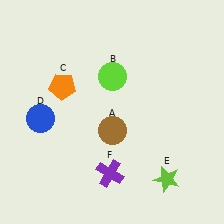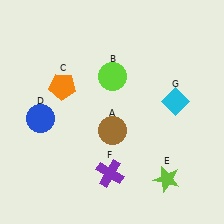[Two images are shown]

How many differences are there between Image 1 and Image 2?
There is 1 difference between the two images.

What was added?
A cyan diamond (G) was added in Image 2.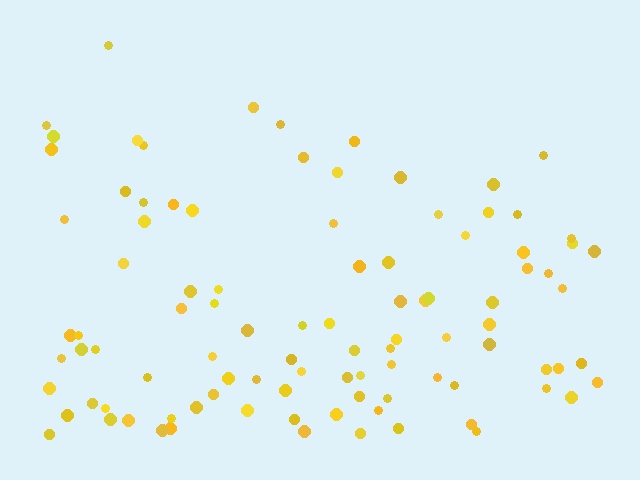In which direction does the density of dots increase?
From top to bottom, with the bottom side densest.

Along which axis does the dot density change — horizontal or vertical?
Vertical.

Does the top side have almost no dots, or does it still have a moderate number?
Still a moderate number, just noticeably fewer than the bottom.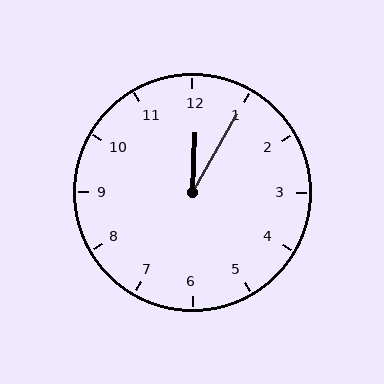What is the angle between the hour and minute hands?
Approximately 28 degrees.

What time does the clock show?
12:05.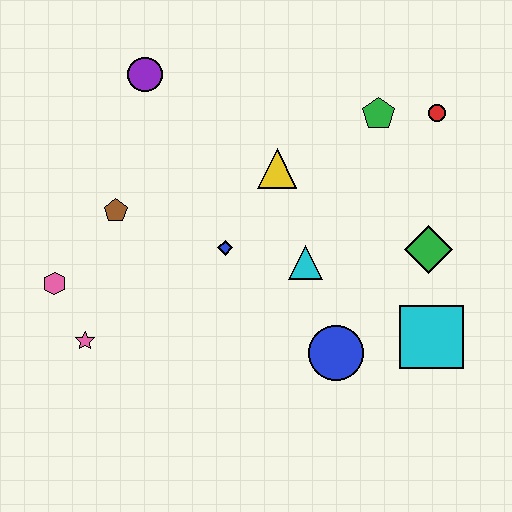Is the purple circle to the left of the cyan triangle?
Yes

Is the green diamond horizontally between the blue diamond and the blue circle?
No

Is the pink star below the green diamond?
Yes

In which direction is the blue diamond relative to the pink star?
The blue diamond is to the right of the pink star.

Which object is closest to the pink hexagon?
The pink star is closest to the pink hexagon.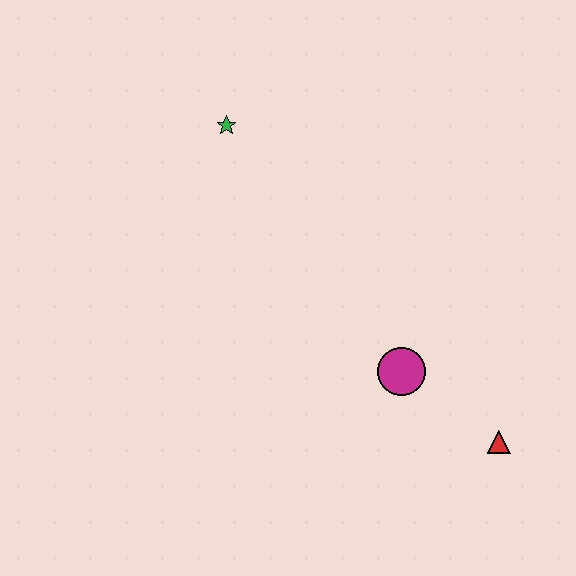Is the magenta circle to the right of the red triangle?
No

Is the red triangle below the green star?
Yes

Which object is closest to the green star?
The magenta circle is closest to the green star.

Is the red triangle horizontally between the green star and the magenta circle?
No